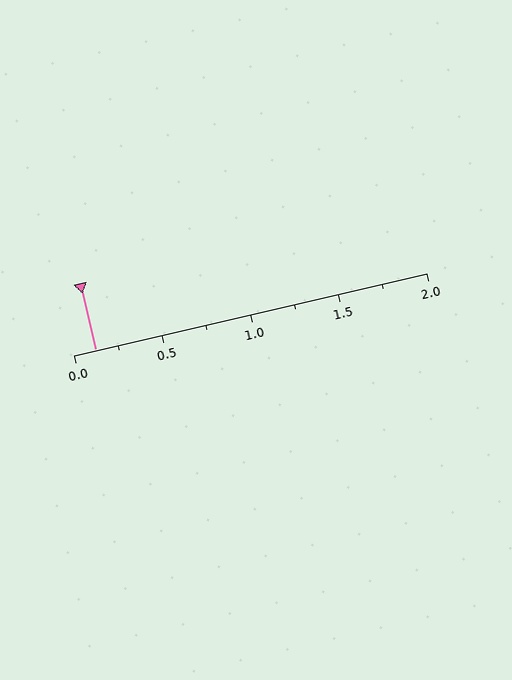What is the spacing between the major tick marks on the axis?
The major ticks are spaced 0.5 apart.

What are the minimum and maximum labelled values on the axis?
The axis runs from 0.0 to 2.0.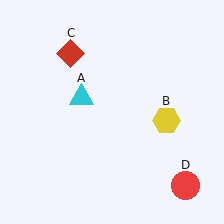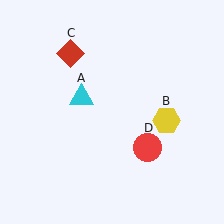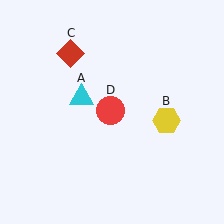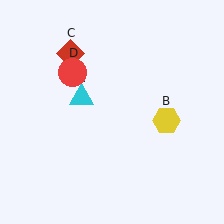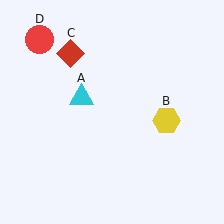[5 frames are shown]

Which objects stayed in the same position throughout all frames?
Cyan triangle (object A) and yellow hexagon (object B) and red diamond (object C) remained stationary.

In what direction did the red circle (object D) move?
The red circle (object D) moved up and to the left.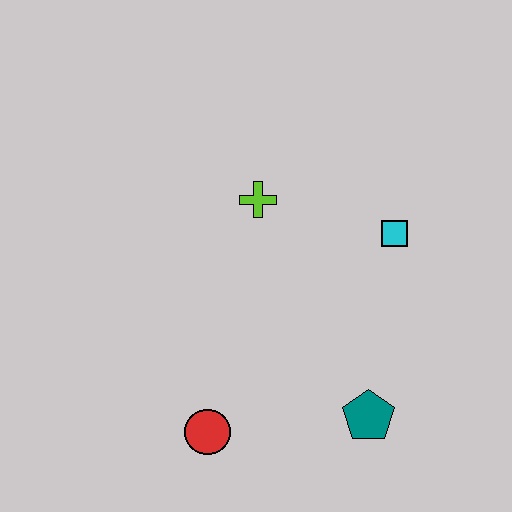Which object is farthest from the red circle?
The cyan square is farthest from the red circle.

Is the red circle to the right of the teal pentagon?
No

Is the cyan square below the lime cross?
Yes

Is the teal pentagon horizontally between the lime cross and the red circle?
No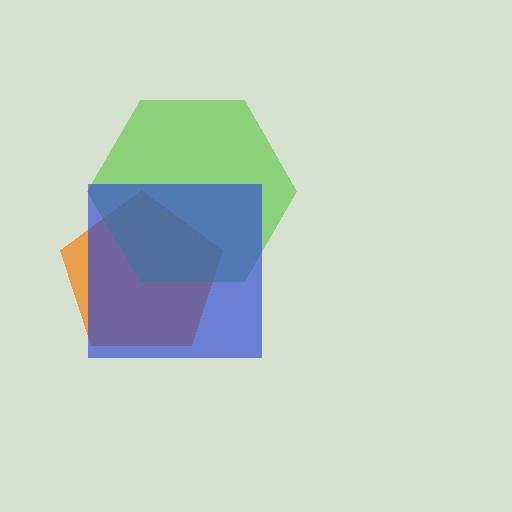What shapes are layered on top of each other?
The layered shapes are: an orange pentagon, a lime hexagon, a blue square.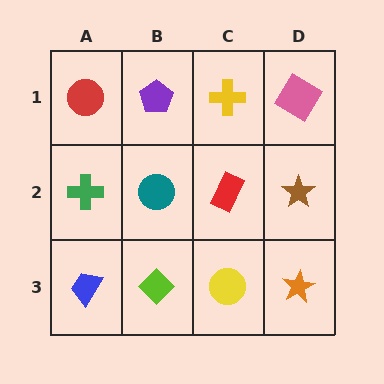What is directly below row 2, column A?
A blue trapezoid.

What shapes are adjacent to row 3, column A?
A green cross (row 2, column A), a lime diamond (row 3, column B).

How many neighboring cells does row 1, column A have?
2.